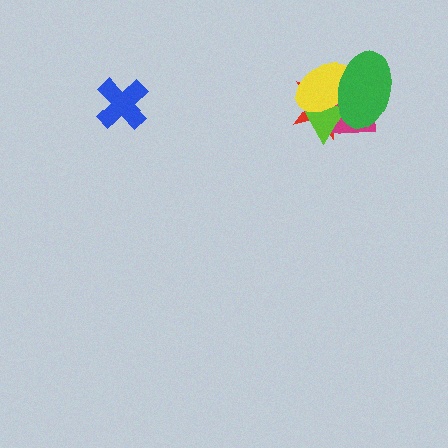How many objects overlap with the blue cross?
0 objects overlap with the blue cross.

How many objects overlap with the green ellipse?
4 objects overlap with the green ellipse.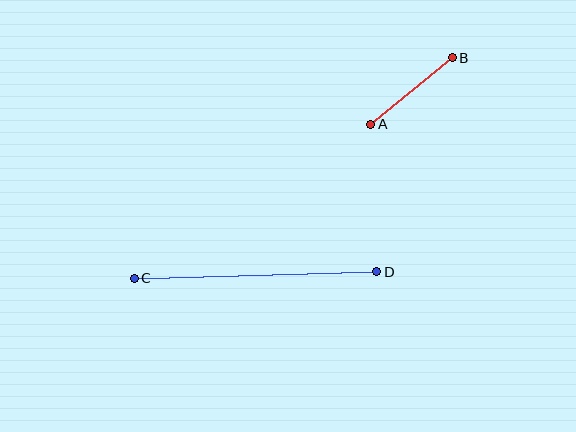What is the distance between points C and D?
The distance is approximately 243 pixels.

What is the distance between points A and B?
The distance is approximately 105 pixels.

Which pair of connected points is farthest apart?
Points C and D are farthest apart.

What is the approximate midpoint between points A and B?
The midpoint is at approximately (412, 91) pixels.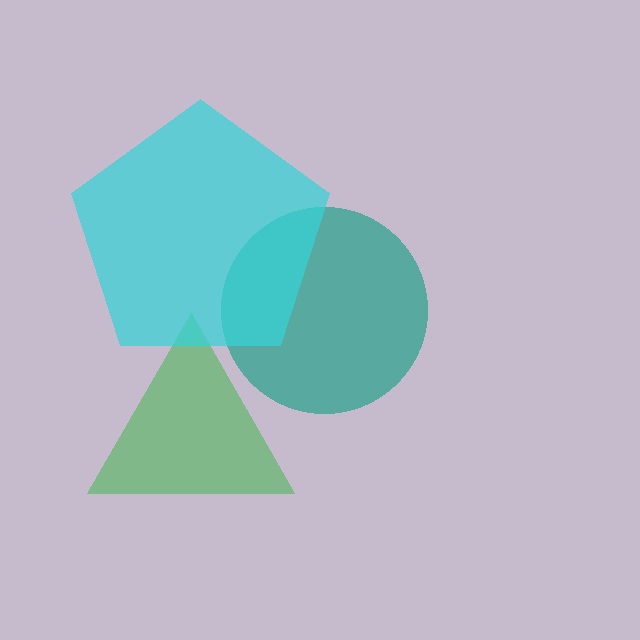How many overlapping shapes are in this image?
There are 3 overlapping shapes in the image.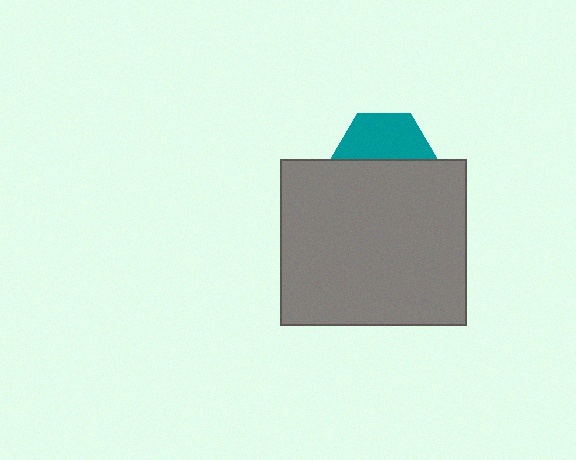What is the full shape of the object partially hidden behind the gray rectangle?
The partially hidden object is a teal hexagon.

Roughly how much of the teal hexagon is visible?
About half of it is visible (roughly 50%).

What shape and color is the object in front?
The object in front is a gray rectangle.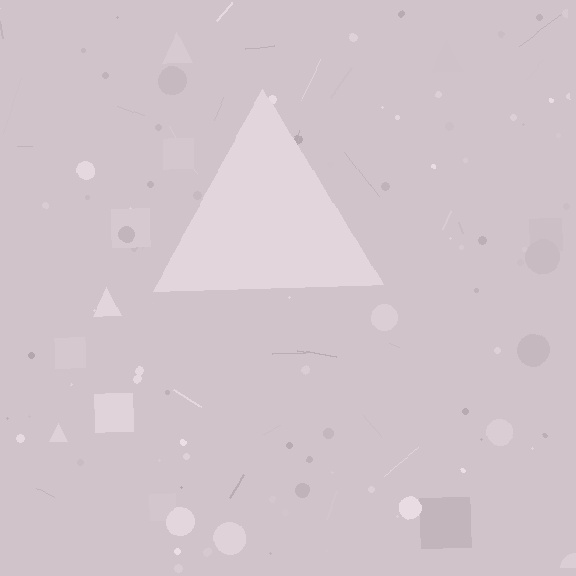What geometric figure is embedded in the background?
A triangle is embedded in the background.